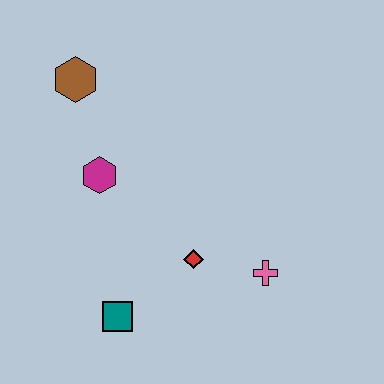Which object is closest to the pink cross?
The red diamond is closest to the pink cross.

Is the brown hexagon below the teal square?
No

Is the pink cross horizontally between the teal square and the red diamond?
No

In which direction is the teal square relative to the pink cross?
The teal square is to the left of the pink cross.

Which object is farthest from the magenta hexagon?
The pink cross is farthest from the magenta hexagon.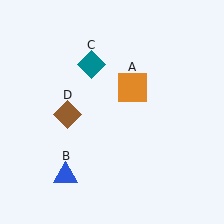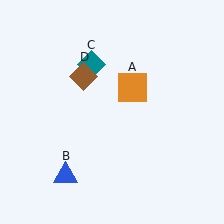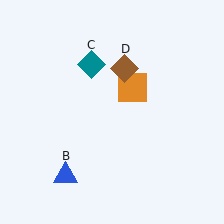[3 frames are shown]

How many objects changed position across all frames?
1 object changed position: brown diamond (object D).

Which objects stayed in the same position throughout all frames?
Orange square (object A) and blue triangle (object B) and teal diamond (object C) remained stationary.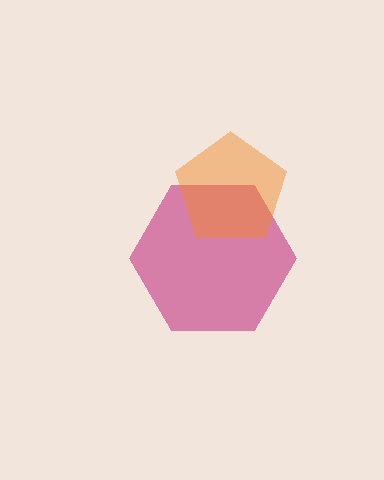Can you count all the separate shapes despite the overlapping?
Yes, there are 2 separate shapes.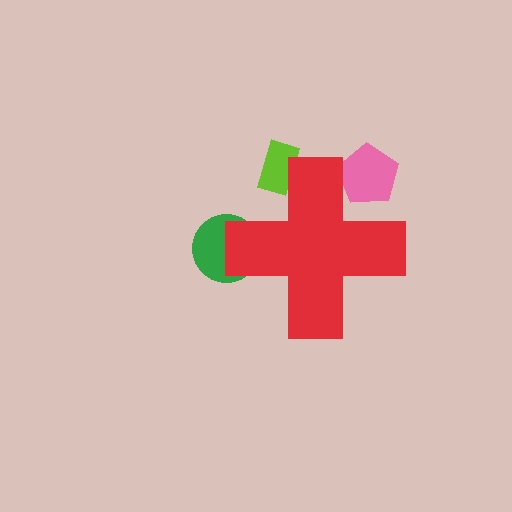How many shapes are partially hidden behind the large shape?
3 shapes are partially hidden.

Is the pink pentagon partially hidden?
Yes, the pink pentagon is partially hidden behind the red cross.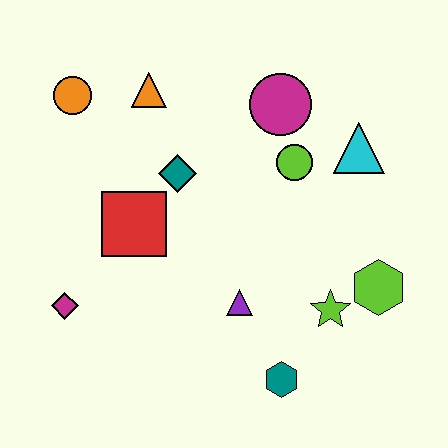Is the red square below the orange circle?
Yes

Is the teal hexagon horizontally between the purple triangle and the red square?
No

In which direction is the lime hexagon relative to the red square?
The lime hexagon is to the right of the red square.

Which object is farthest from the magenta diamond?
The cyan triangle is farthest from the magenta diamond.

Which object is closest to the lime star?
The lime hexagon is closest to the lime star.